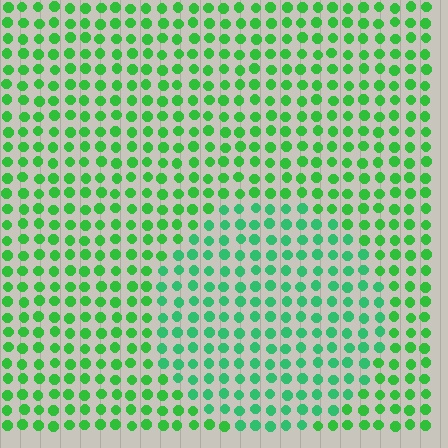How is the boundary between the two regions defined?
The boundary is defined purely by a slight shift in hue (about 23 degrees). Spacing, size, and orientation are identical on both sides.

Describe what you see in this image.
The image is filled with small green elements in a uniform arrangement. A circle-shaped region is visible where the elements are tinted to a slightly different hue, forming a subtle color boundary.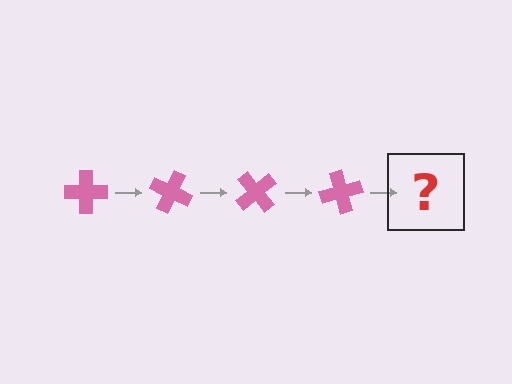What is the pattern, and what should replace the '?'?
The pattern is that the cross rotates 25 degrees each step. The '?' should be a pink cross rotated 100 degrees.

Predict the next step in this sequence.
The next step is a pink cross rotated 100 degrees.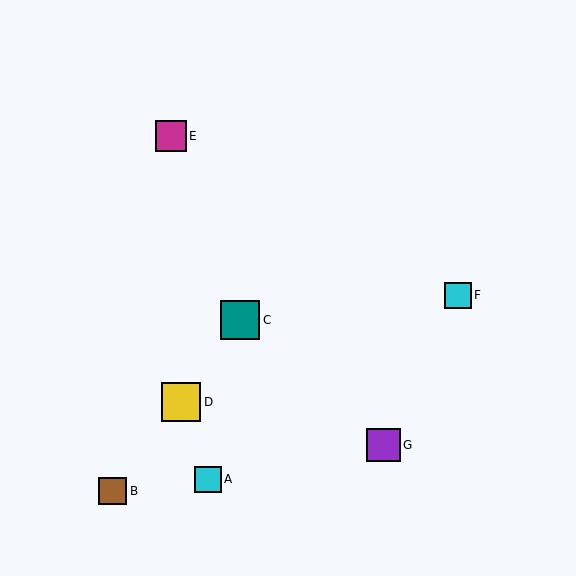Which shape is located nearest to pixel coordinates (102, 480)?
The brown square (labeled B) at (113, 491) is nearest to that location.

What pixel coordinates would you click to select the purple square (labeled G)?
Click at (383, 445) to select the purple square G.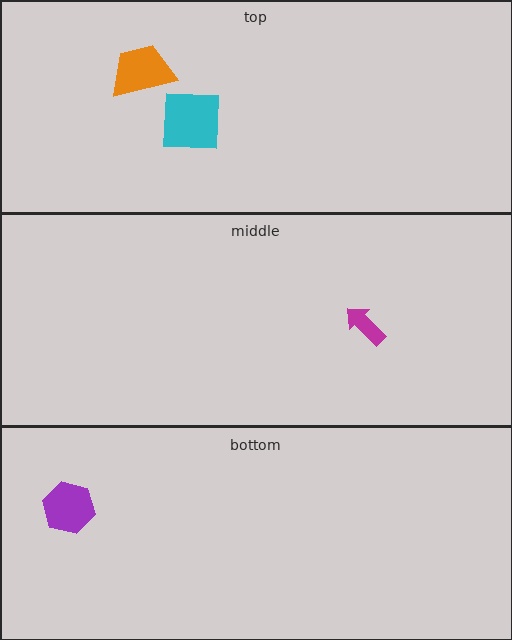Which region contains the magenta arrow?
The middle region.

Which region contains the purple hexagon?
The bottom region.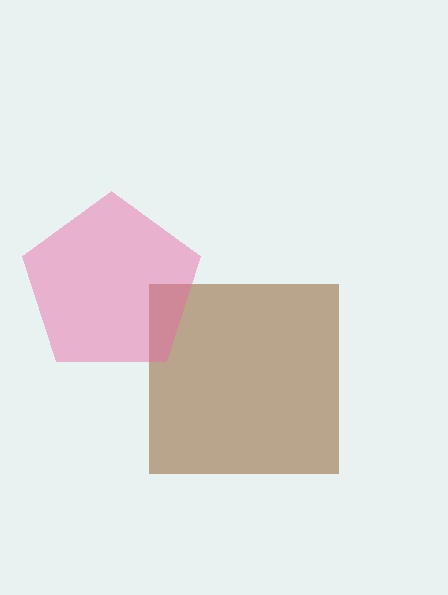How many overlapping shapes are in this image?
There are 2 overlapping shapes in the image.